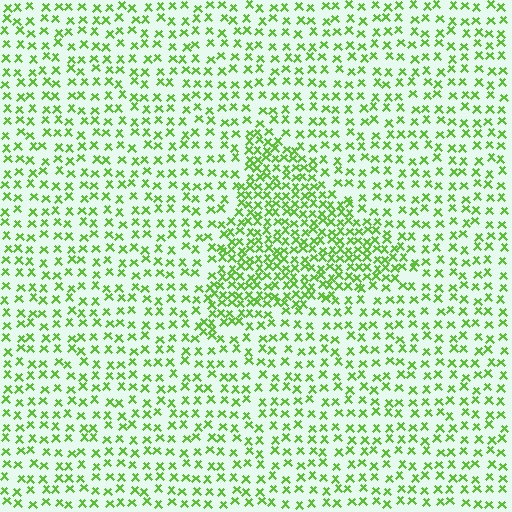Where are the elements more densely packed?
The elements are more densely packed inside the triangle boundary.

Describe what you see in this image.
The image contains small lime elements arranged at two different densities. A triangle-shaped region is visible where the elements are more densely packed than the surrounding area.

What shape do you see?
I see a triangle.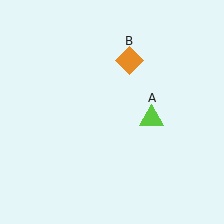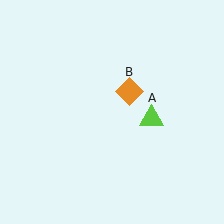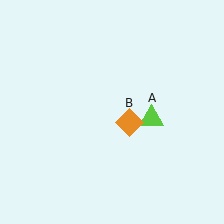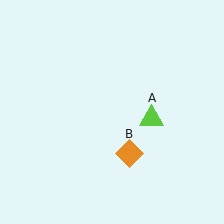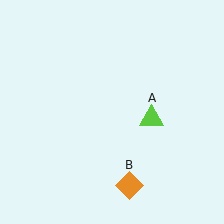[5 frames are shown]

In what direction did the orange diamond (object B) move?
The orange diamond (object B) moved down.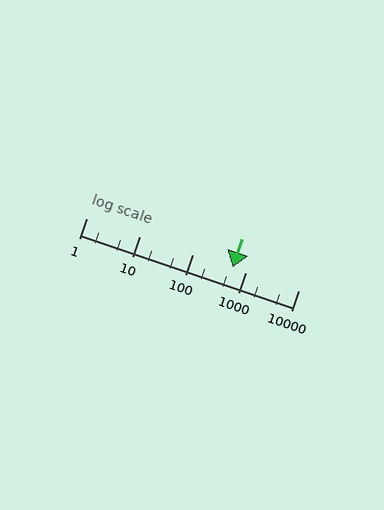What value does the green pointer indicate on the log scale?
The pointer indicates approximately 580.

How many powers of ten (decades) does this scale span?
The scale spans 4 decades, from 1 to 10000.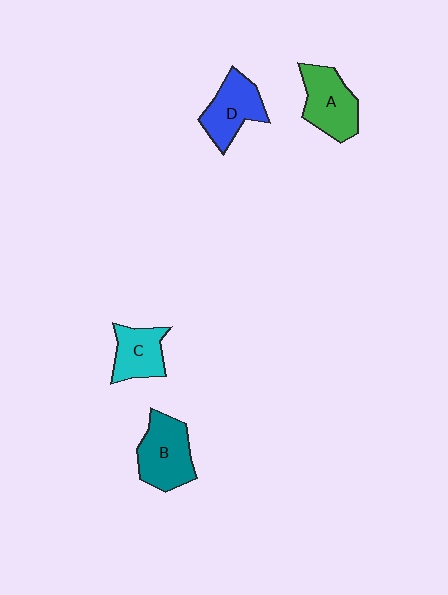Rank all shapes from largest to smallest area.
From largest to smallest: B (teal), A (green), D (blue), C (cyan).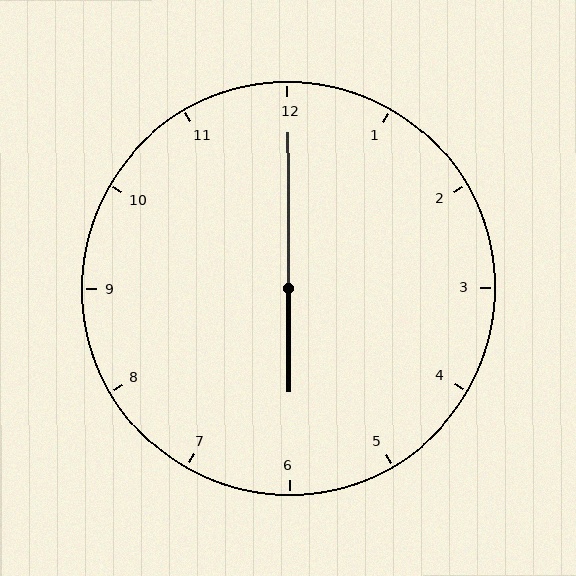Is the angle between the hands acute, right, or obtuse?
It is obtuse.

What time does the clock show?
6:00.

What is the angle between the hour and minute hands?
Approximately 180 degrees.